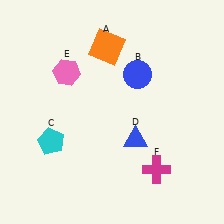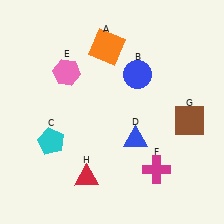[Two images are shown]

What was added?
A brown square (G), a red triangle (H) were added in Image 2.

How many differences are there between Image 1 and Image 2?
There are 2 differences between the two images.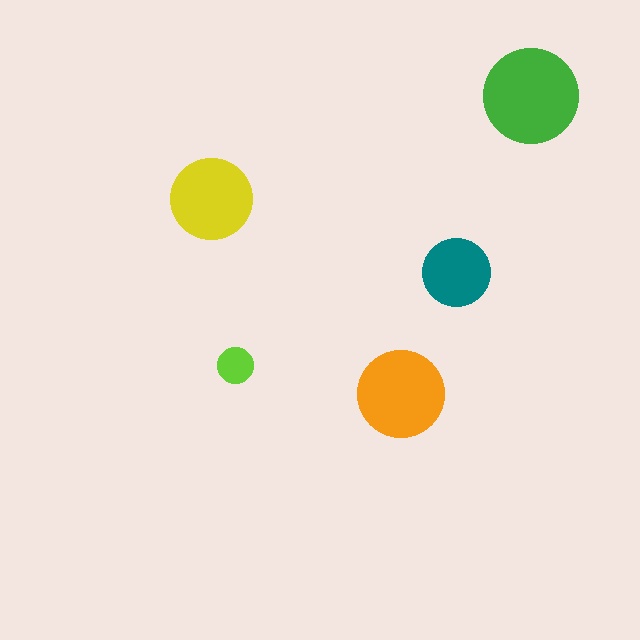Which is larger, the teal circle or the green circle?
The green one.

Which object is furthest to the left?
The yellow circle is leftmost.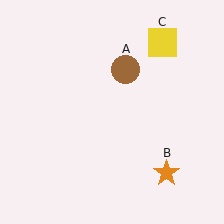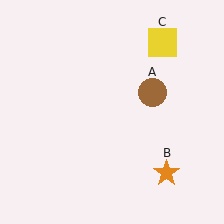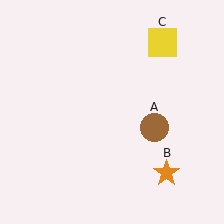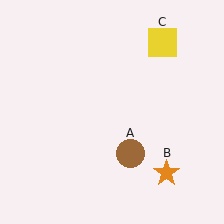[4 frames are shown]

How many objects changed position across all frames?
1 object changed position: brown circle (object A).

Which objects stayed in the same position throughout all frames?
Orange star (object B) and yellow square (object C) remained stationary.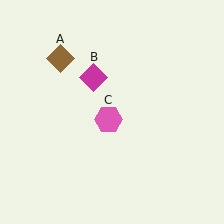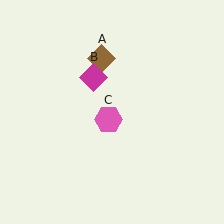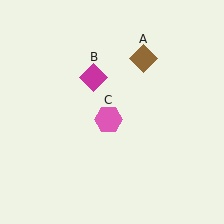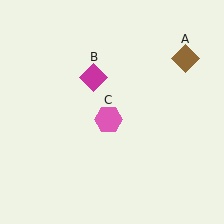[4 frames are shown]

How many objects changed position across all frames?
1 object changed position: brown diamond (object A).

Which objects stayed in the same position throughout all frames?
Magenta diamond (object B) and pink hexagon (object C) remained stationary.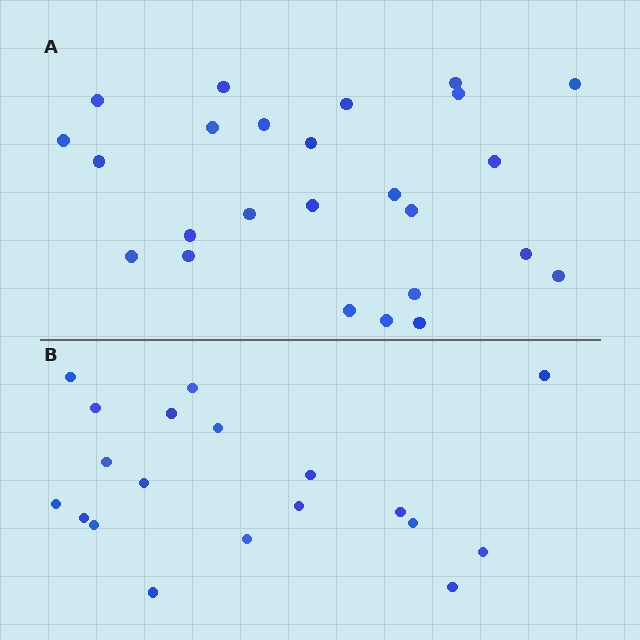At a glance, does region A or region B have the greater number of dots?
Region A (the top region) has more dots.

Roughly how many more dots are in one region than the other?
Region A has about 6 more dots than region B.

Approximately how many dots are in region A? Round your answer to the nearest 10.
About 20 dots. (The exact count is 25, which rounds to 20.)